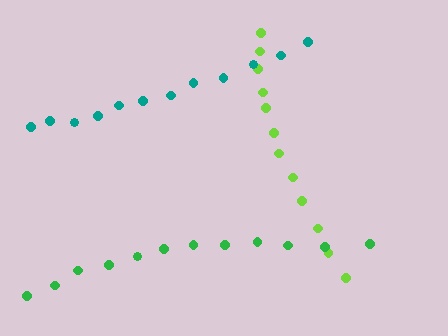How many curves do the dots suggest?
There are 3 distinct paths.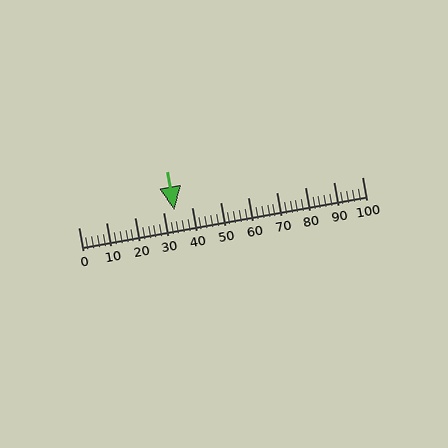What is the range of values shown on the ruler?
The ruler shows values from 0 to 100.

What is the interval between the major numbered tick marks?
The major tick marks are spaced 10 units apart.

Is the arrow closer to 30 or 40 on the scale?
The arrow is closer to 30.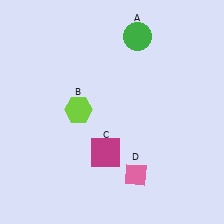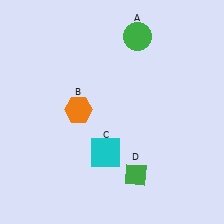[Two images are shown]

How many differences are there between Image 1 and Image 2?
There are 3 differences between the two images.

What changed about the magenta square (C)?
In Image 1, C is magenta. In Image 2, it changed to cyan.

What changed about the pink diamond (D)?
In Image 1, D is pink. In Image 2, it changed to green.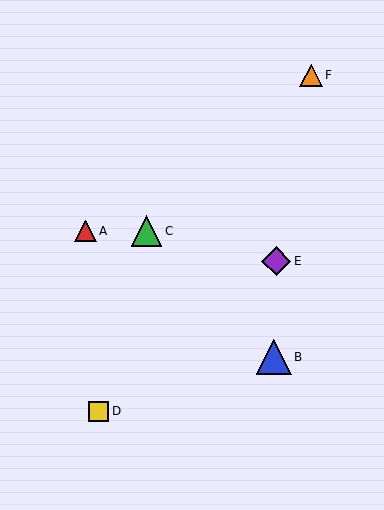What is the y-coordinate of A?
Object A is at y≈231.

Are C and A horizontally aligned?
Yes, both are at y≈231.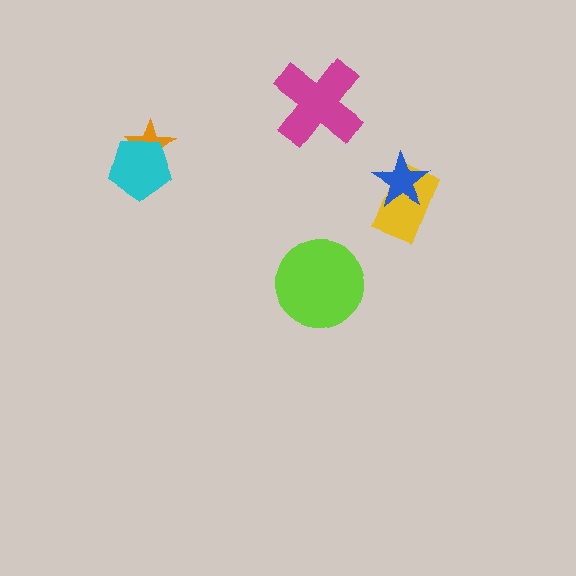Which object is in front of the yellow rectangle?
The blue star is in front of the yellow rectangle.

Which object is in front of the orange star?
The cyan pentagon is in front of the orange star.